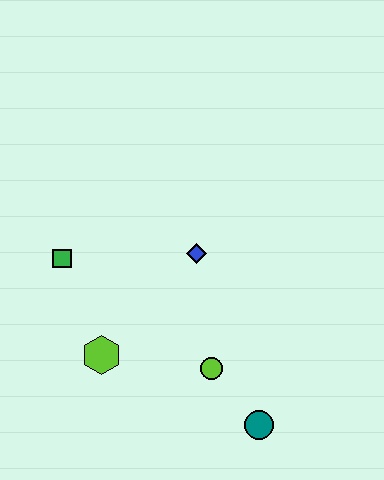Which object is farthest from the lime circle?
The green square is farthest from the lime circle.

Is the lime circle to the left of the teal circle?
Yes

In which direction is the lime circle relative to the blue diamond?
The lime circle is below the blue diamond.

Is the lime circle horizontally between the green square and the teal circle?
Yes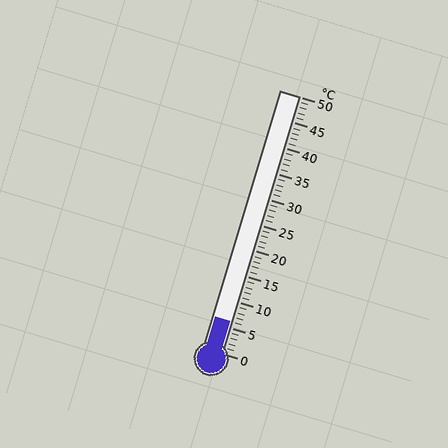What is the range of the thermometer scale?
The thermometer scale ranges from 0°C to 50°C.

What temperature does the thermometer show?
The thermometer shows approximately 6°C.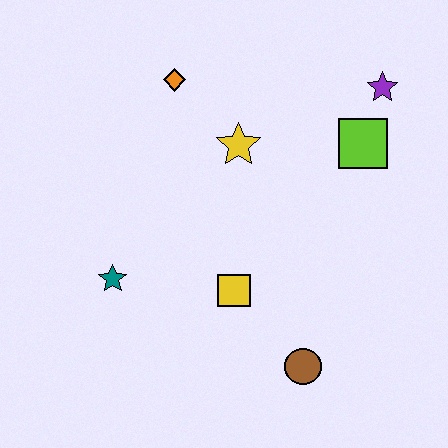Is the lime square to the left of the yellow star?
No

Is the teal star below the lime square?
Yes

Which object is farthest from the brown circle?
The orange diamond is farthest from the brown circle.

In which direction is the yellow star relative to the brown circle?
The yellow star is above the brown circle.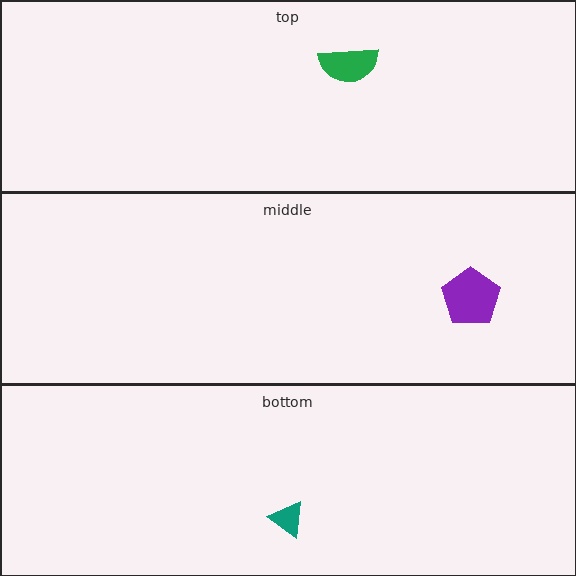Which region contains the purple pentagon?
The middle region.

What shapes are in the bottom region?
The teal triangle.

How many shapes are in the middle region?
1.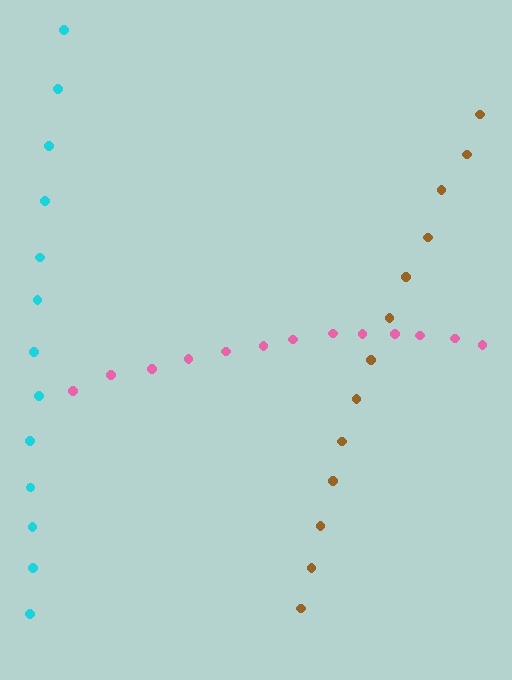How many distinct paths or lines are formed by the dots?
There are 3 distinct paths.